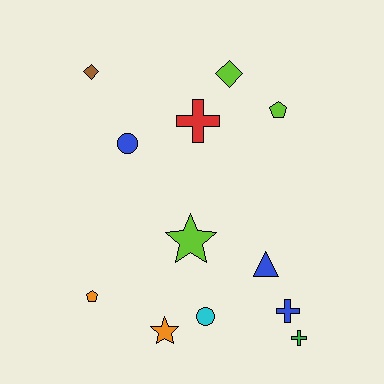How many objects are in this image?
There are 12 objects.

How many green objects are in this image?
There is 1 green object.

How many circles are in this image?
There are 2 circles.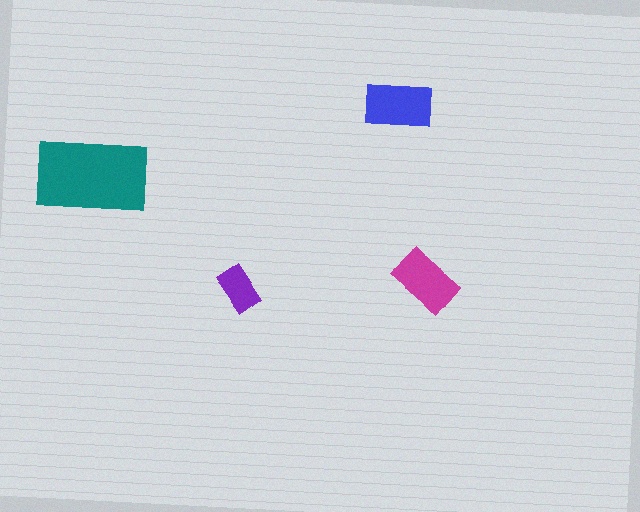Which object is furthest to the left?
The teal rectangle is leftmost.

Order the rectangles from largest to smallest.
the teal one, the blue one, the magenta one, the purple one.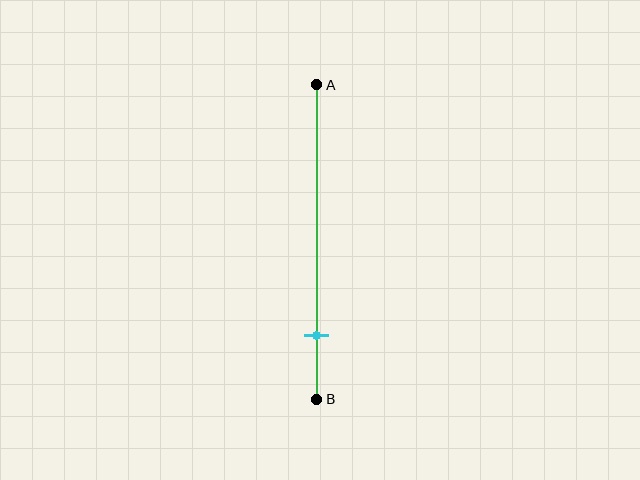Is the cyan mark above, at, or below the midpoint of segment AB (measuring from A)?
The cyan mark is below the midpoint of segment AB.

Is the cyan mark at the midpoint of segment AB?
No, the mark is at about 80% from A, not at the 50% midpoint.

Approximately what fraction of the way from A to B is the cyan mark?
The cyan mark is approximately 80% of the way from A to B.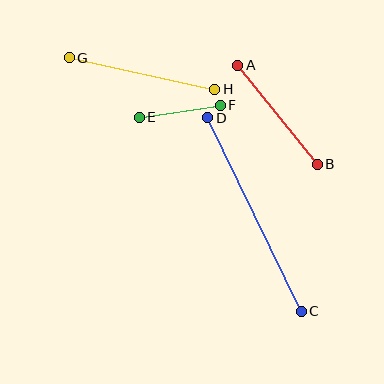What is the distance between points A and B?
The distance is approximately 127 pixels.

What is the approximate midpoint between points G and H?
The midpoint is at approximately (142, 74) pixels.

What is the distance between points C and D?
The distance is approximately 215 pixels.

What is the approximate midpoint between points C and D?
The midpoint is at approximately (254, 214) pixels.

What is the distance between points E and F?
The distance is approximately 82 pixels.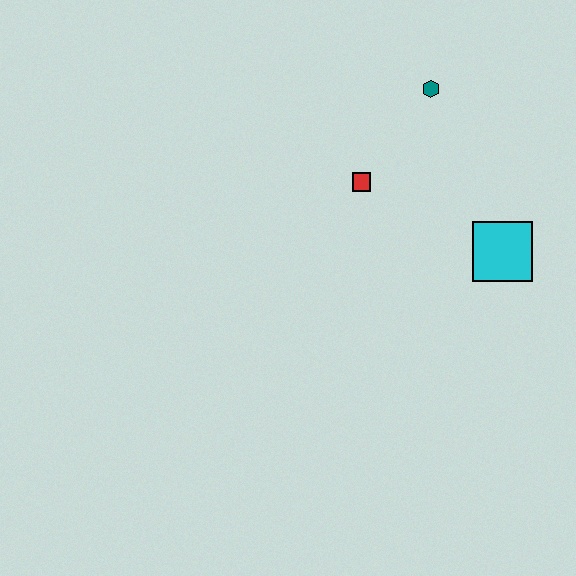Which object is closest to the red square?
The teal hexagon is closest to the red square.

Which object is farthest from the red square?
The cyan square is farthest from the red square.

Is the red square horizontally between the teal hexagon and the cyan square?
No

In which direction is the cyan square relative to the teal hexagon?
The cyan square is below the teal hexagon.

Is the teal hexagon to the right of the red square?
Yes